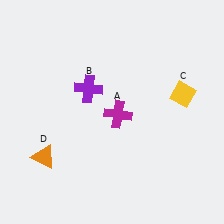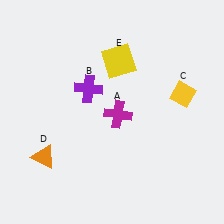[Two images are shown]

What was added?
A yellow square (E) was added in Image 2.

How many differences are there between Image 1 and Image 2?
There is 1 difference between the two images.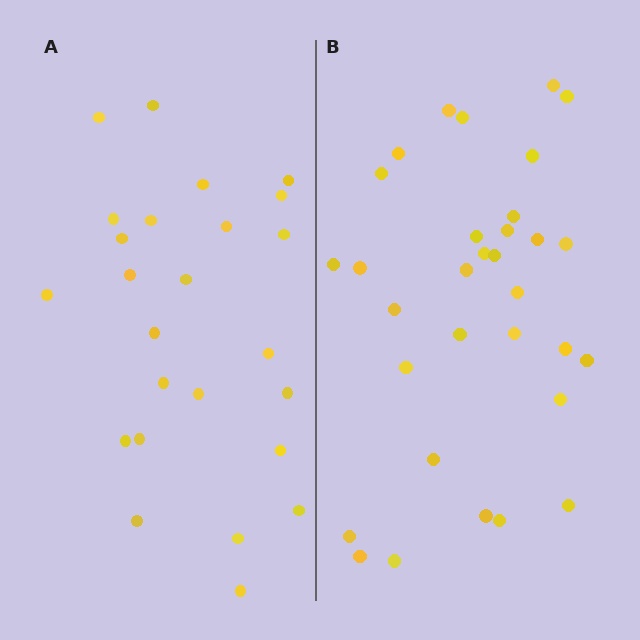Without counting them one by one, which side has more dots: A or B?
Region B (the right region) has more dots.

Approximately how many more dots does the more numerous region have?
Region B has roughly 8 or so more dots than region A.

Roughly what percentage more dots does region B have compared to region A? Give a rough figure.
About 30% more.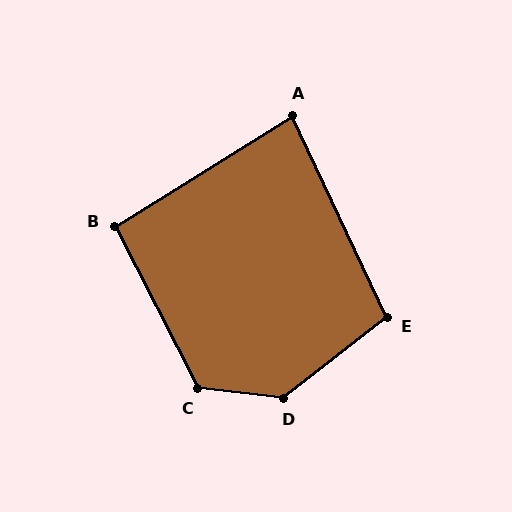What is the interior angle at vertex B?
Approximately 95 degrees (approximately right).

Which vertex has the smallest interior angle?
A, at approximately 83 degrees.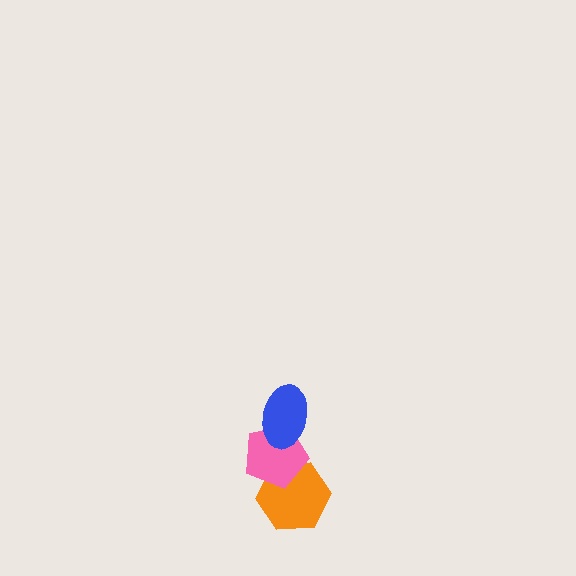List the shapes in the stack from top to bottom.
From top to bottom: the blue ellipse, the pink pentagon, the orange hexagon.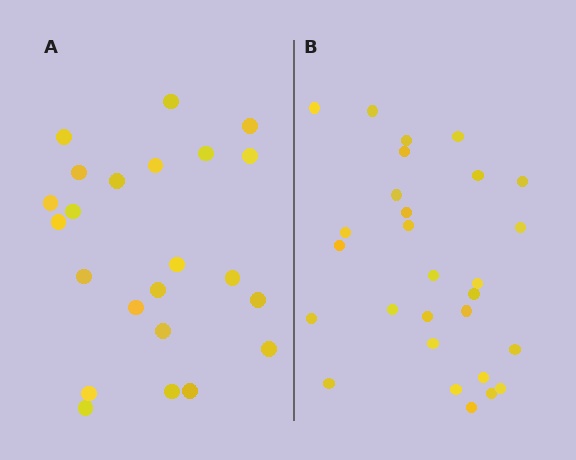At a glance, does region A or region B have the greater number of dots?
Region B (the right region) has more dots.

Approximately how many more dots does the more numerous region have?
Region B has about 5 more dots than region A.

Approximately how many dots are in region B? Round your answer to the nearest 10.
About 30 dots. (The exact count is 28, which rounds to 30.)